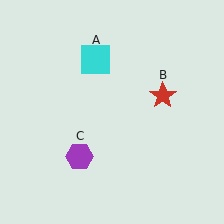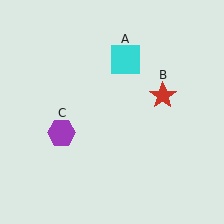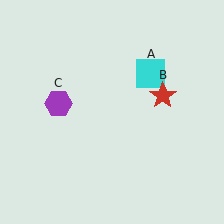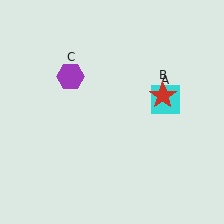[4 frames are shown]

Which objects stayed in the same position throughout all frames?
Red star (object B) remained stationary.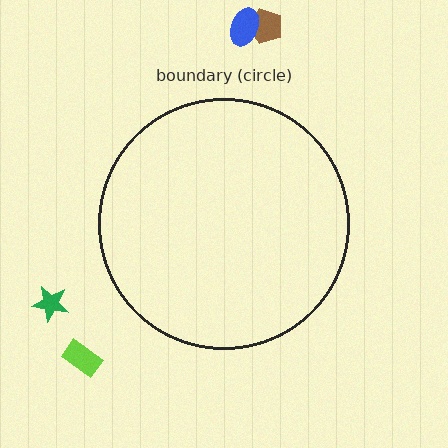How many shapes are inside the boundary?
0 inside, 4 outside.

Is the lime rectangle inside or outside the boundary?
Outside.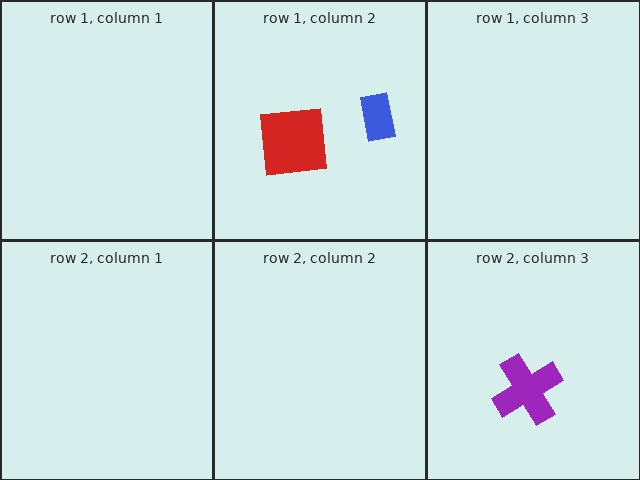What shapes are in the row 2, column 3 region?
The purple cross.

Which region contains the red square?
The row 1, column 2 region.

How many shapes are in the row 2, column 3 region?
1.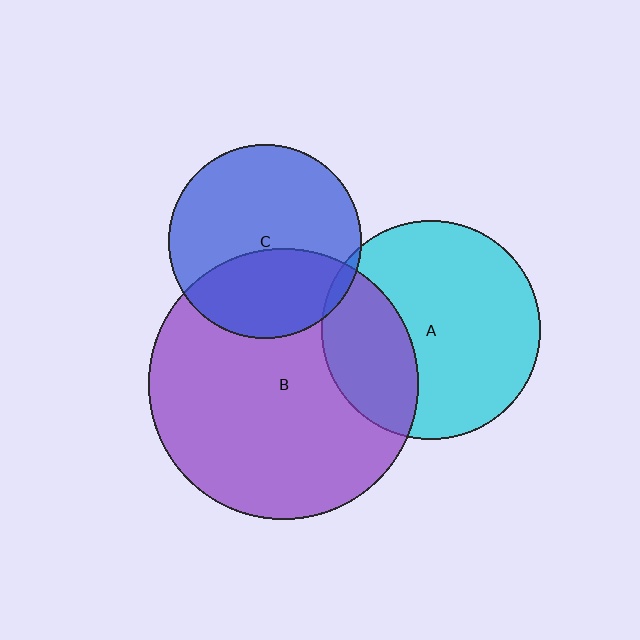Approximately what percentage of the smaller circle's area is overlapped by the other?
Approximately 30%.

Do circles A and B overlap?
Yes.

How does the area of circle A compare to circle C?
Approximately 1.3 times.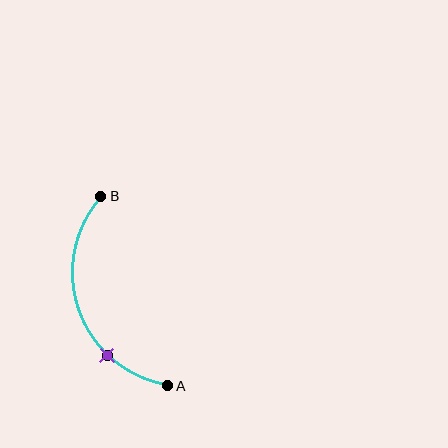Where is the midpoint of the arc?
The arc midpoint is the point on the curve farthest from the straight line joining A and B. It sits to the left of that line.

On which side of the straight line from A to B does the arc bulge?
The arc bulges to the left of the straight line connecting A and B.